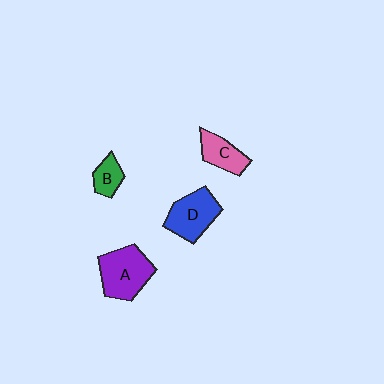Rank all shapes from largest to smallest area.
From largest to smallest: A (purple), D (blue), C (pink), B (green).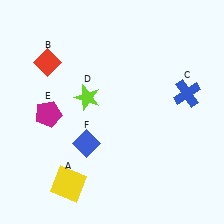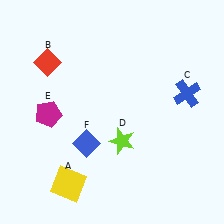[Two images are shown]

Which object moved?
The lime star (D) moved down.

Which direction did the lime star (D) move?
The lime star (D) moved down.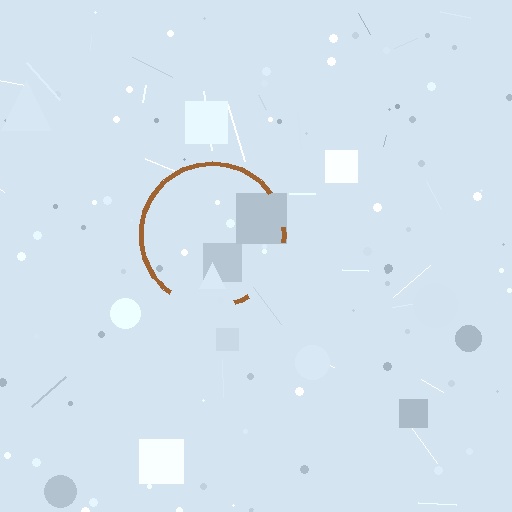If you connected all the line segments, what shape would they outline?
They would outline a circle.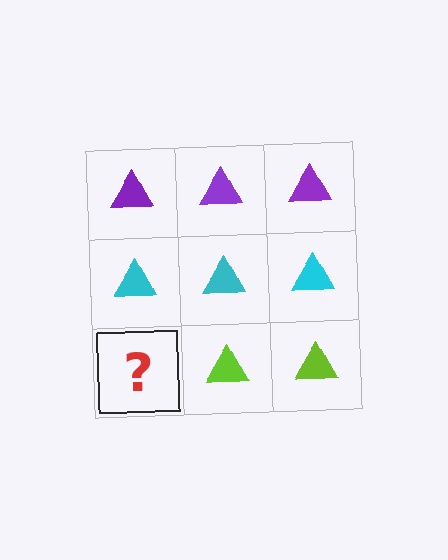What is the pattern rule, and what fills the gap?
The rule is that each row has a consistent color. The gap should be filled with a lime triangle.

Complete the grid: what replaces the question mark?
The question mark should be replaced with a lime triangle.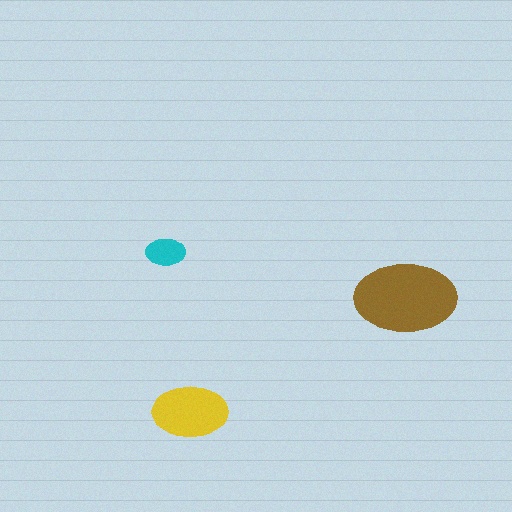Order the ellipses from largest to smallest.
the brown one, the yellow one, the cyan one.